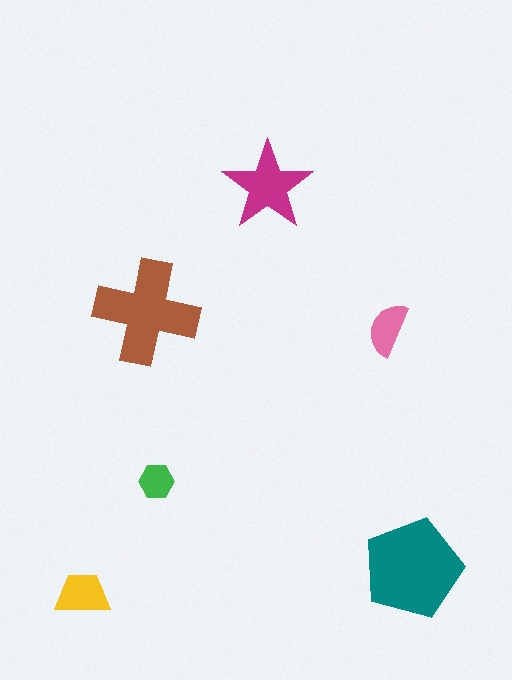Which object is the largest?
The teal pentagon.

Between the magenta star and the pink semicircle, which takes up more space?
The magenta star.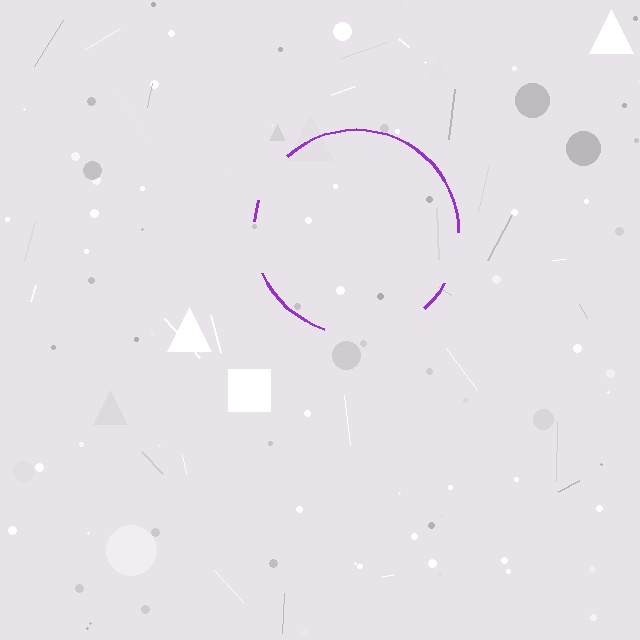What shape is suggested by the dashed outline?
The dashed outline suggests a circle.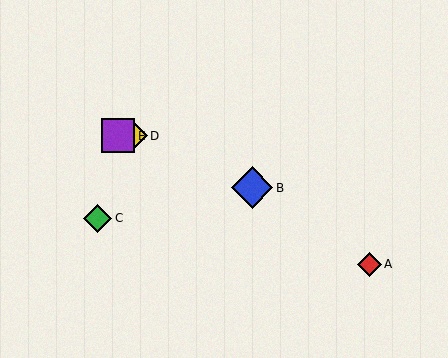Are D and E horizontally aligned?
Yes, both are at y≈136.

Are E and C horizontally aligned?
No, E is at y≈136 and C is at y≈218.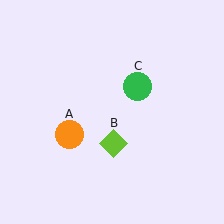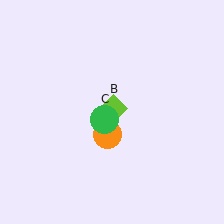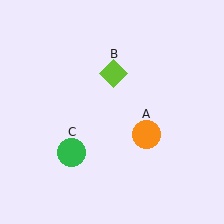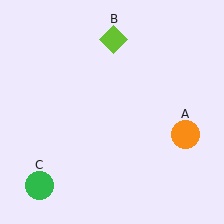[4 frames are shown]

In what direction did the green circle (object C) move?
The green circle (object C) moved down and to the left.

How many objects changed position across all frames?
3 objects changed position: orange circle (object A), lime diamond (object B), green circle (object C).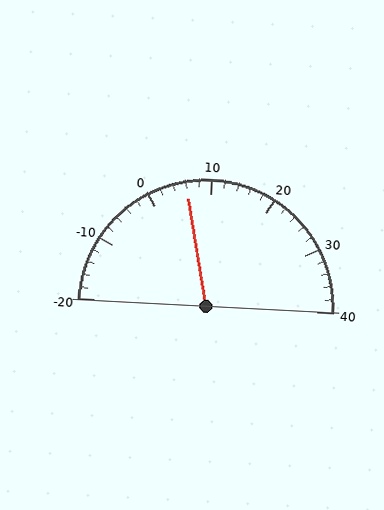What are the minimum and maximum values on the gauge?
The gauge ranges from -20 to 40.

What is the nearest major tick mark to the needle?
The nearest major tick mark is 10.